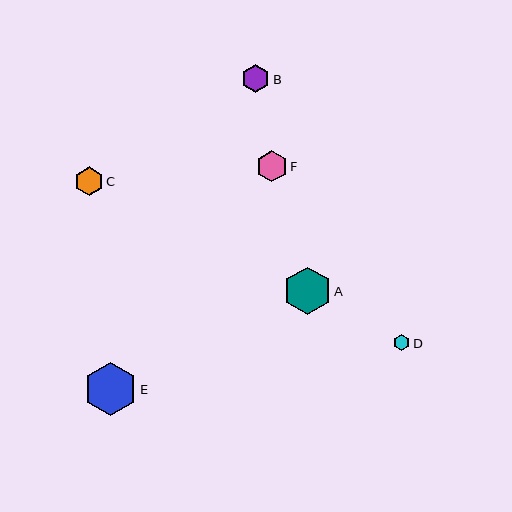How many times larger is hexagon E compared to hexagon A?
Hexagon E is approximately 1.1 times the size of hexagon A.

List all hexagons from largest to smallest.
From largest to smallest: E, A, F, C, B, D.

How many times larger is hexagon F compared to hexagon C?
Hexagon F is approximately 1.1 times the size of hexagon C.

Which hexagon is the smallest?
Hexagon D is the smallest with a size of approximately 16 pixels.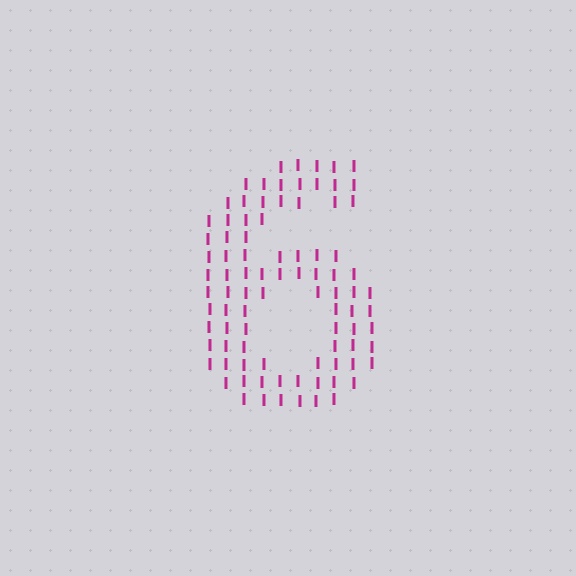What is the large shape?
The large shape is the digit 6.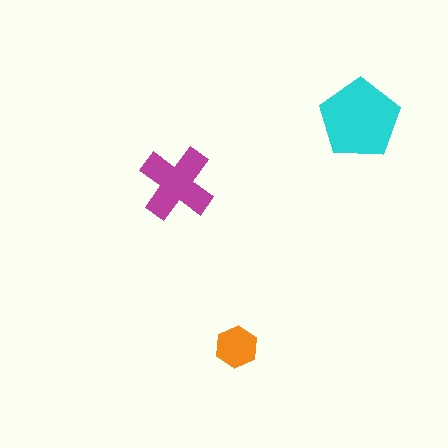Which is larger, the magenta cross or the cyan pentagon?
The cyan pentagon.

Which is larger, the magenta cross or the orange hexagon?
The magenta cross.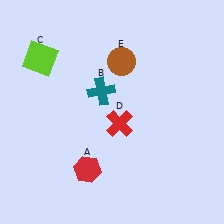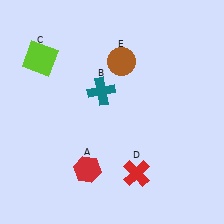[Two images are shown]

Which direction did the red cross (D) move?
The red cross (D) moved down.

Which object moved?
The red cross (D) moved down.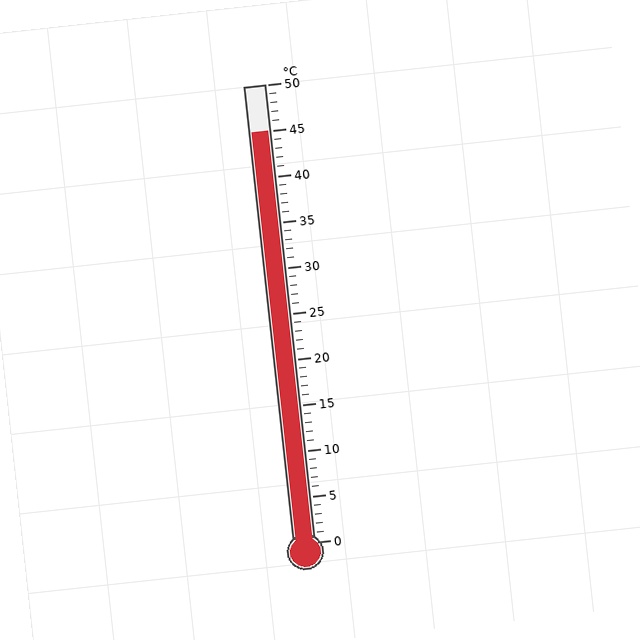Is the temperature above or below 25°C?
The temperature is above 25°C.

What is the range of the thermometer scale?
The thermometer scale ranges from 0°C to 50°C.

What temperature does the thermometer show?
The thermometer shows approximately 45°C.